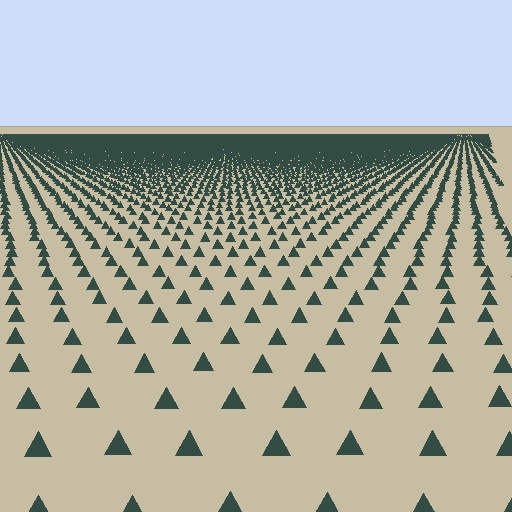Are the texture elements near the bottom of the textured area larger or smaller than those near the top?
Larger. Near the bottom, elements are closer to the viewer and appear at a bigger on-screen size.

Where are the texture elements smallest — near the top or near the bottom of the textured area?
Near the top.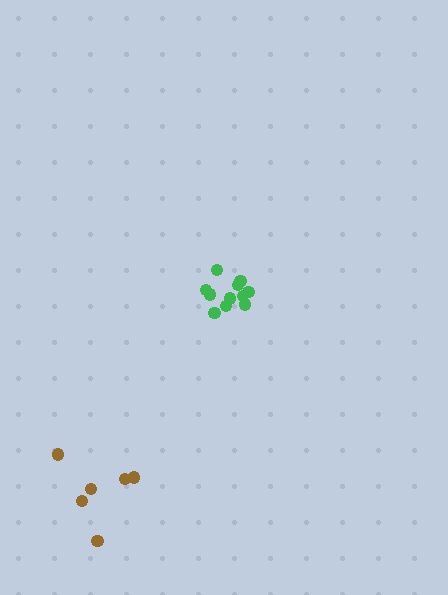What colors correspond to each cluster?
The clusters are colored: brown, green.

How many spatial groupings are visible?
There are 2 spatial groupings.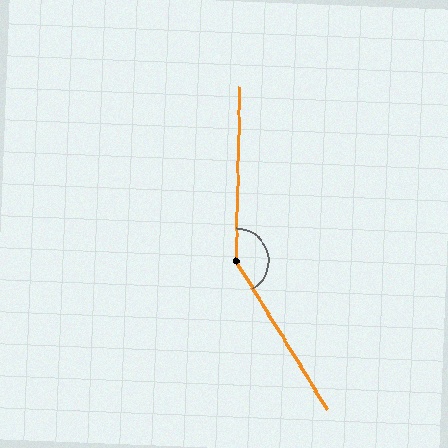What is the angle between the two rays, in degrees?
Approximately 148 degrees.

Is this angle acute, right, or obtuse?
It is obtuse.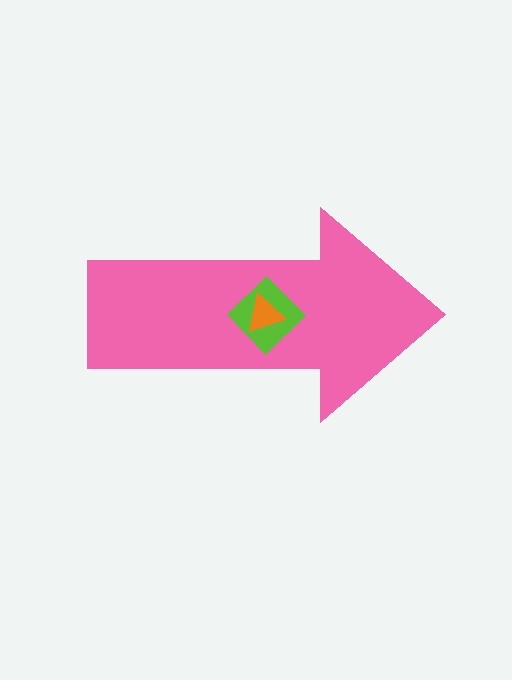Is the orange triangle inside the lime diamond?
Yes.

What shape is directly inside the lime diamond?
The orange triangle.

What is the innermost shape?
The orange triangle.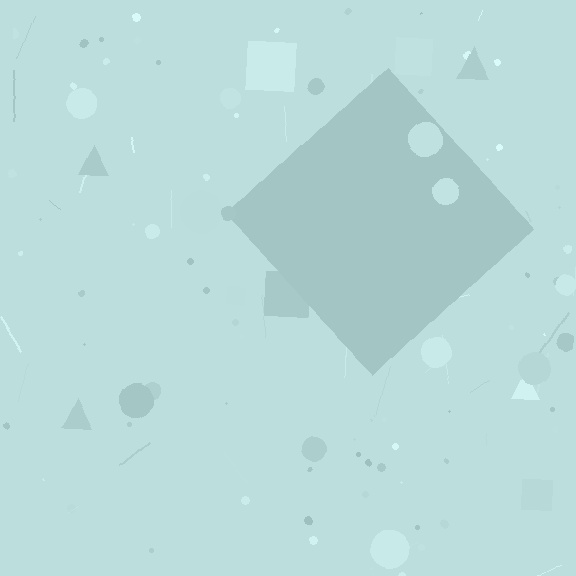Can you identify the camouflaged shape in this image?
The camouflaged shape is a diamond.